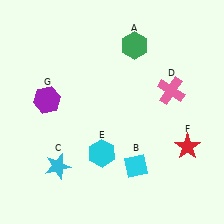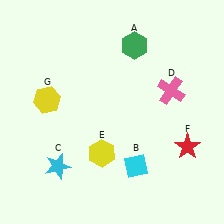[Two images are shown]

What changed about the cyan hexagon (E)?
In Image 1, E is cyan. In Image 2, it changed to yellow.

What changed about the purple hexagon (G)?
In Image 1, G is purple. In Image 2, it changed to yellow.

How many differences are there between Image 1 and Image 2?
There are 2 differences between the two images.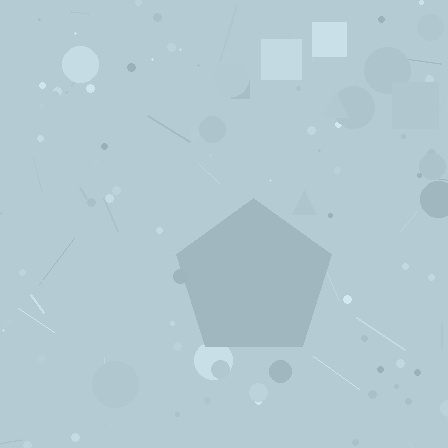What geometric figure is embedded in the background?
A pentagon is embedded in the background.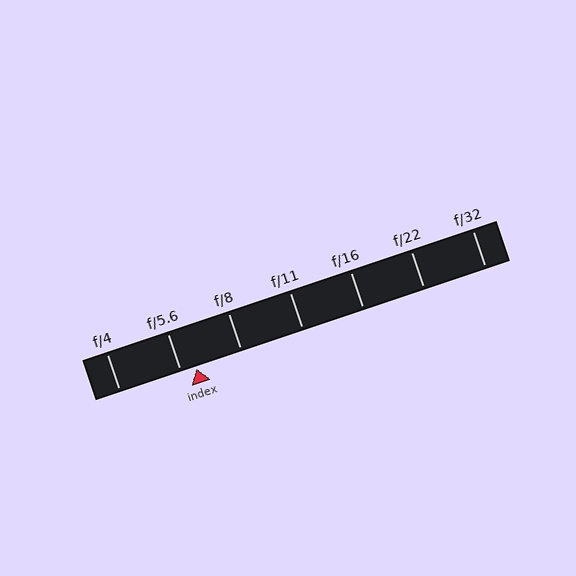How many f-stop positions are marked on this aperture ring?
There are 7 f-stop positions marked.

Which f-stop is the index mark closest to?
The index mark is closest to f/5.6.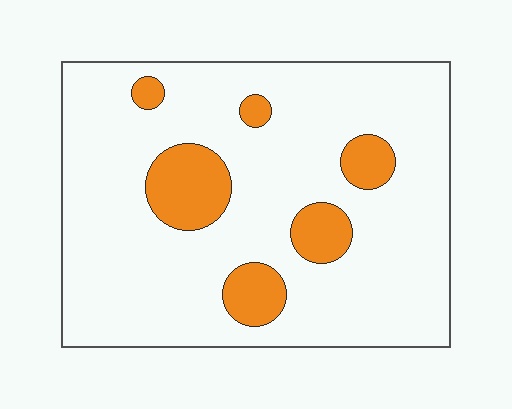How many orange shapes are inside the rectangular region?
6.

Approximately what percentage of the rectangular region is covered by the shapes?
Approximately 15%.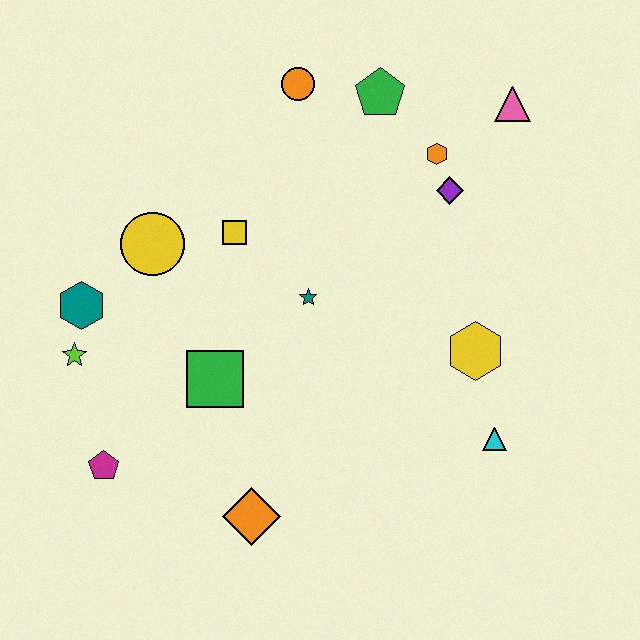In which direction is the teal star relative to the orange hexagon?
The teal star is below the orange hexagon.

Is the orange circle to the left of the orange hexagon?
Yes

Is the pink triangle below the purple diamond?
No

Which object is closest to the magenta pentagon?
The lime star is closest to the magenta pentagon.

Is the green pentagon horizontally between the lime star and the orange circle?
No